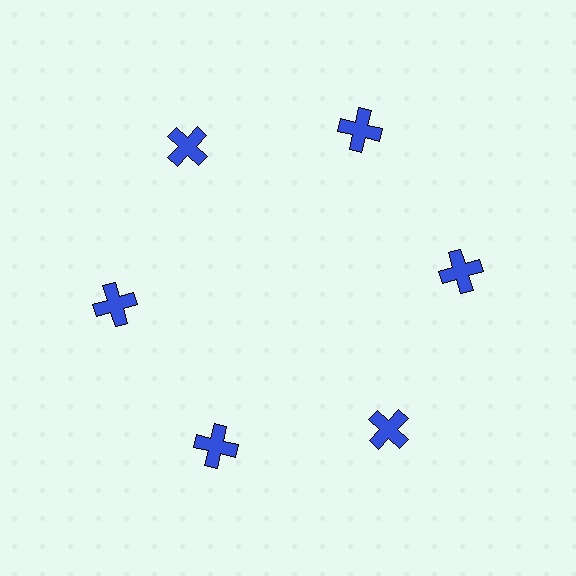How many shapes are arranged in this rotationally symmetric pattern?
There are 6 shapes, arranged in 6 groups of 1.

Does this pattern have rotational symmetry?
Yes, this pattern has 6-fold rotational symmetry. It looks the same after rotating 60 degrees around the center.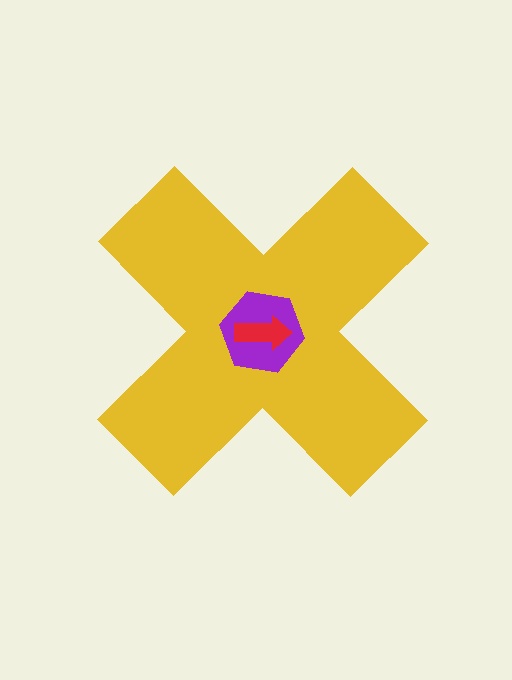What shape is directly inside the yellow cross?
The purple hexagon.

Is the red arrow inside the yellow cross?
Yes.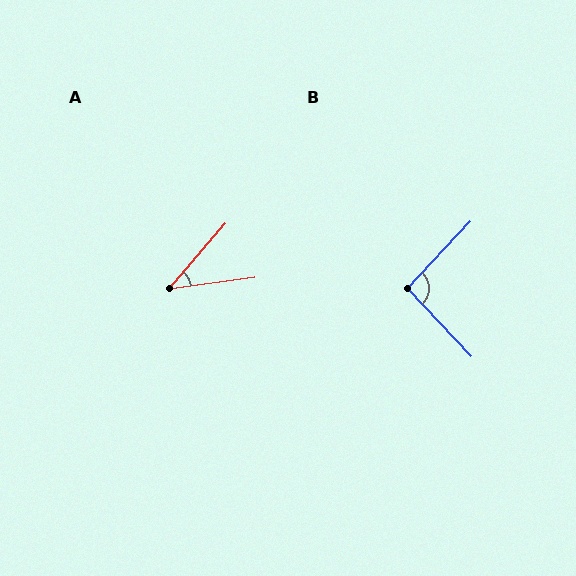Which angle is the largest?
B, at approximately 94 degrees.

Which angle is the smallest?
A, at approximately 42 degrees.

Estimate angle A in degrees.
Approximately 42 degrees.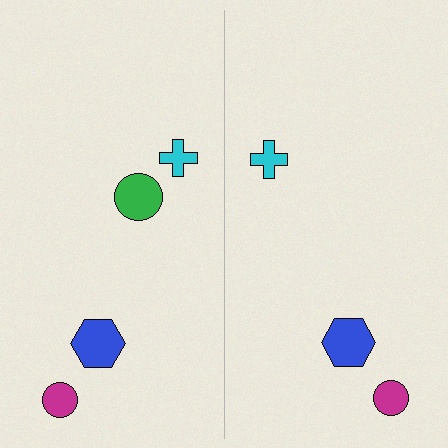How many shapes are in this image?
There are 7 shapes in this image.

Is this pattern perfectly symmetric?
No, the pattern is not perfectly symmetric. A green circle is missing from the right side.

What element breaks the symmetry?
A green circle is missing from the right side.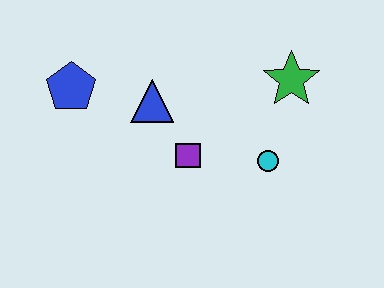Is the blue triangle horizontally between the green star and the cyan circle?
No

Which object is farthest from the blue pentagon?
The green star is farthest from the blue pentagon.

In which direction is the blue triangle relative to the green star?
The blue triangle is to the left of the green star.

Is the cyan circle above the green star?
No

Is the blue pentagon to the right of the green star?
No